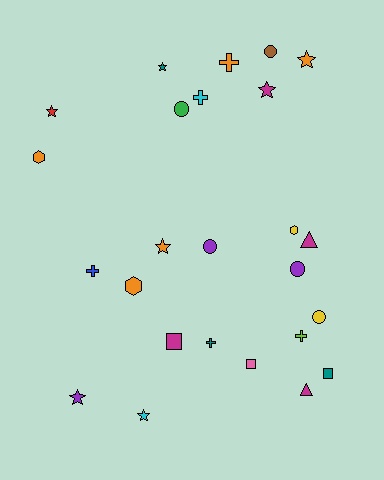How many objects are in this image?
There are 25 objects.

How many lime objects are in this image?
There is 1 lime object.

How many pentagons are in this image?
There are no pentagons.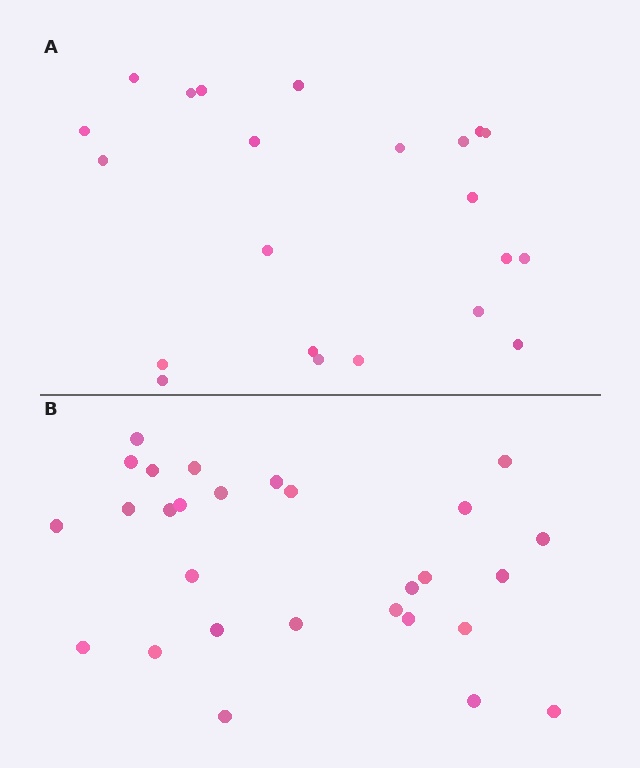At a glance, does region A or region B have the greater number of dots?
Region B (the bottom region) has more dots.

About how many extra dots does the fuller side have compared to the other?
Region B has about 6 more dots than region A.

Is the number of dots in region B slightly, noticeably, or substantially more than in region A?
Region B has noticeably more, but not dramatically so. The ratio is roughly 1.3 to 1.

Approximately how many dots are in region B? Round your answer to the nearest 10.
About 30 dots. (The exact count is 28, which rounds to 30.)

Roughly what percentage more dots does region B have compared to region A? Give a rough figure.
About 25% more.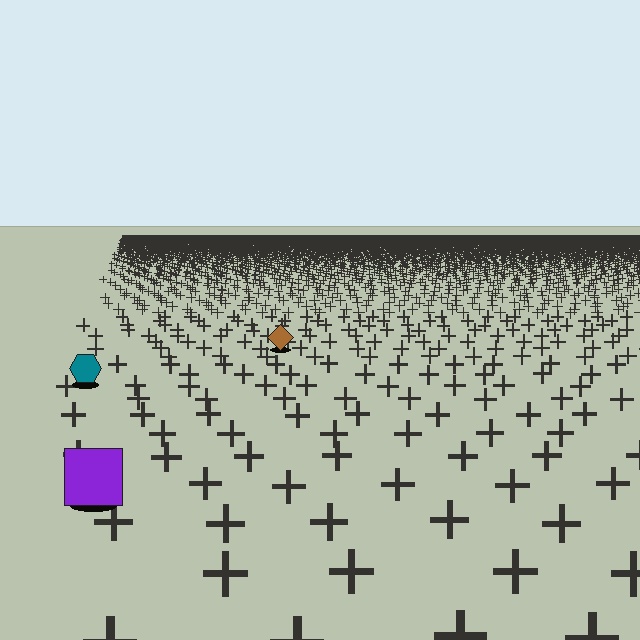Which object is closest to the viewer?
The purple square is closest. The texture marks near it are larger and more spread out.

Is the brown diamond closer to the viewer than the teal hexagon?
No. The teal hexagon is closer — you can tell from the texture gradient: the ground texture is coarser near it.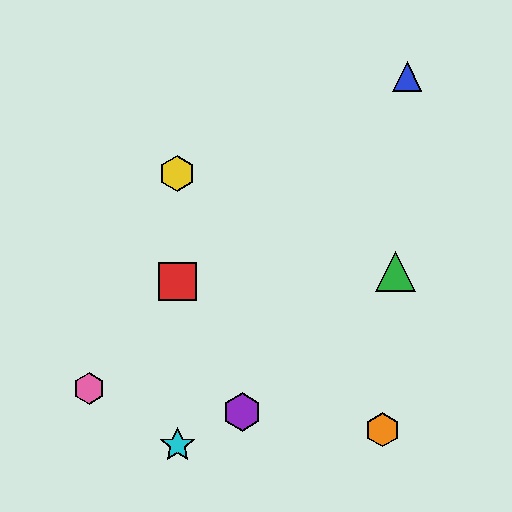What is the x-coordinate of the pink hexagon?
The pink hexagon is at x≈89.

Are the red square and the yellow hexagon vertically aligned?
Yes, both are at x≈177.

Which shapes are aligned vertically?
The red square, the yellow hexagon, the cyan star are aligned vertically.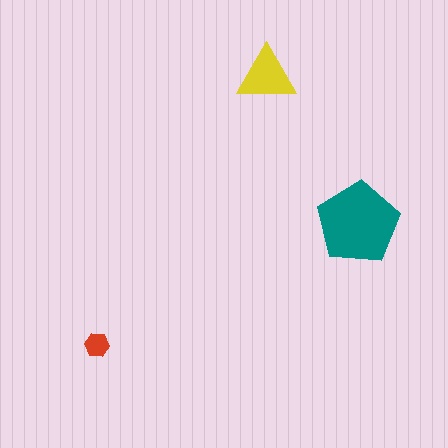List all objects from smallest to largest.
The red hexagon, the yellow triangle, the teal pentagon.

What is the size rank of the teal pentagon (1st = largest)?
1st.